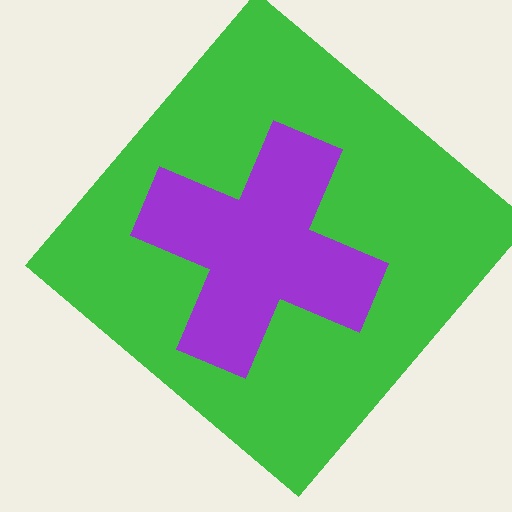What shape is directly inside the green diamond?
The purple cross.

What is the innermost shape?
The purple cross.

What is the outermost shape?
The green diamond.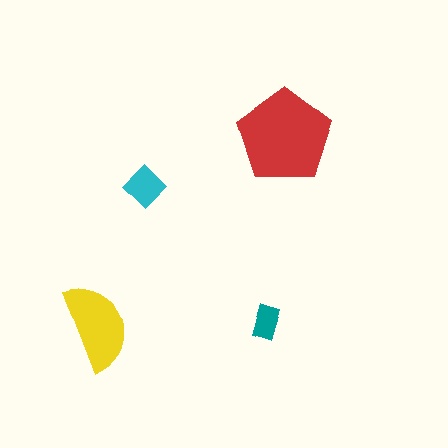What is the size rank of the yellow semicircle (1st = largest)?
2nd.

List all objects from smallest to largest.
The teal rectangle, the cyan diamond, the yellow semicircle, the red pentagon.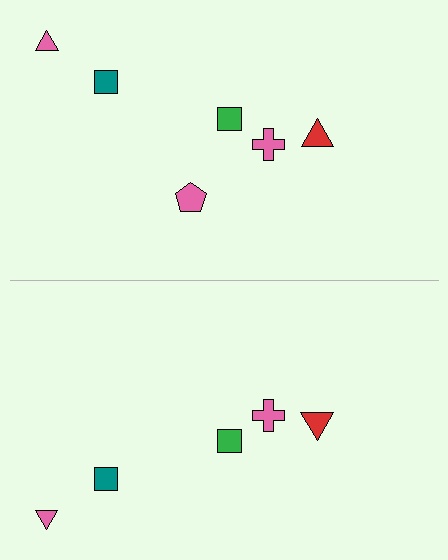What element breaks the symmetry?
A pink pentagon is missing from the bottom side.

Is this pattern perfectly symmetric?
No, the pattern is not perfectly symmetric. A pink pentagon is missing from the bottom side.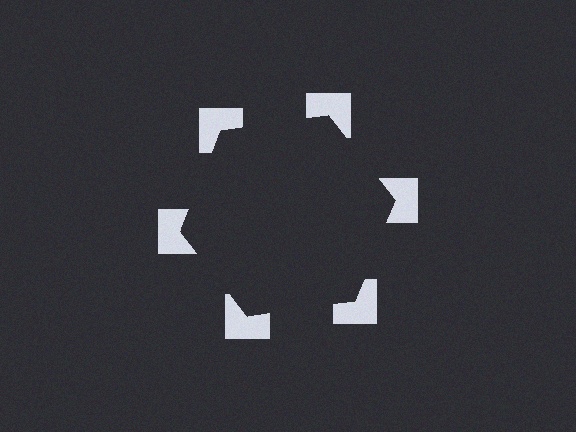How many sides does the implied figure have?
6 sides.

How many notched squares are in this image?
There are 6 — one at each vertex of the illusory hexagon.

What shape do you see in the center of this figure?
An illusory hexagon — its edges are inferred from the aligned wedge cuts in the notched squares, not physically drawn.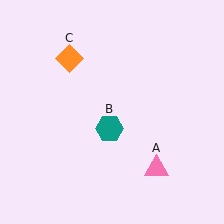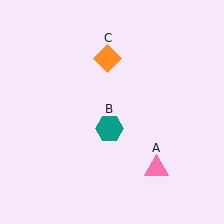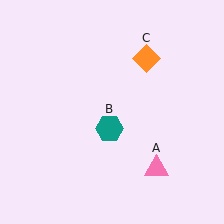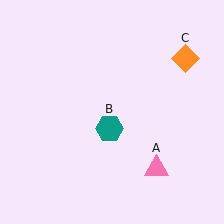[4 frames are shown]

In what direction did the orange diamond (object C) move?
The orange diamond (object C) moved right.